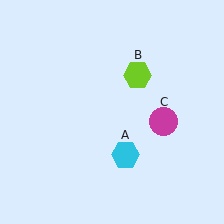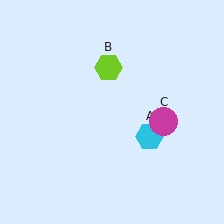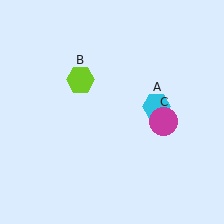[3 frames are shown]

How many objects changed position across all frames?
2 objects changed position: cyan hexagon (object A), lime hexagon (object B).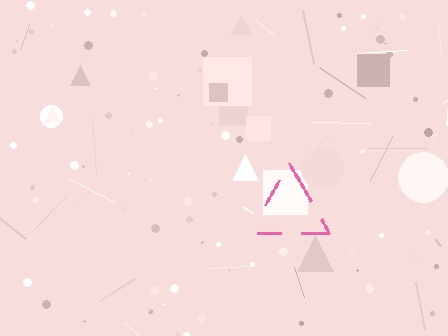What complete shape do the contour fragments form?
The contour fragments form a triangle.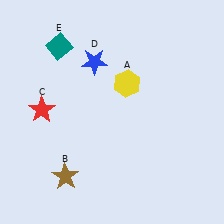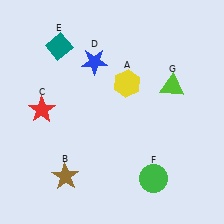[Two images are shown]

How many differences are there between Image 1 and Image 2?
There are 2 differences between the two images.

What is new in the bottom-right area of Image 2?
A green circle (F) was added in the bottom-right area of Image 2.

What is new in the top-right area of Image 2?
A lime triangle (G) was added in the top-right area of Image 2.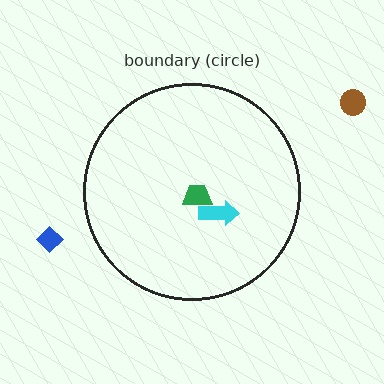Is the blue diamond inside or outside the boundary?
Outside.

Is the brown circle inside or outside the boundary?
Outside.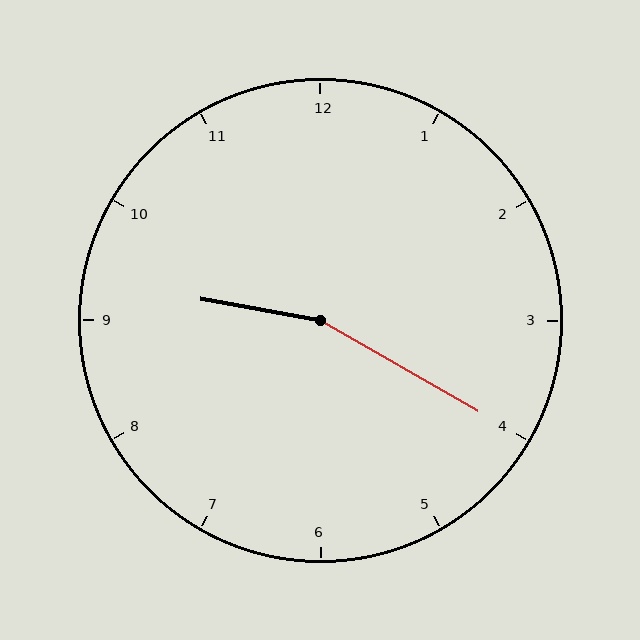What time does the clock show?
9:20.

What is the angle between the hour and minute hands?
Approximately 160 degrees.